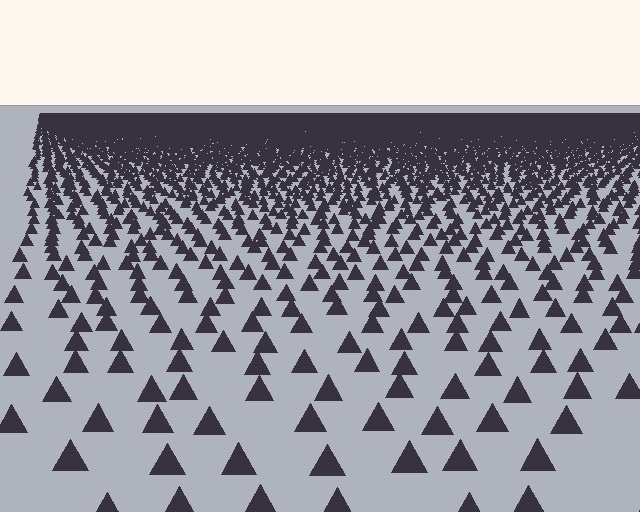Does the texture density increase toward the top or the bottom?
Density increases toward the top.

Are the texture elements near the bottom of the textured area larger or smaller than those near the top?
Larger. Near the bottom, elements are closer to the viewer and appear at a bigger on-screen size.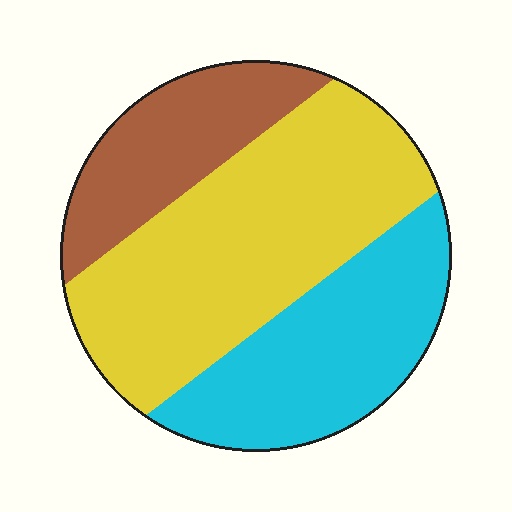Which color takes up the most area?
Yellow, at roughly 50%.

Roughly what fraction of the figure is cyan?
Cyan takes up about one third (1/3) of the figure.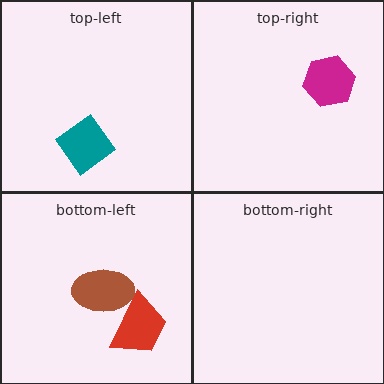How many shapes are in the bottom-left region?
2.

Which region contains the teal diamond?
The top-left region.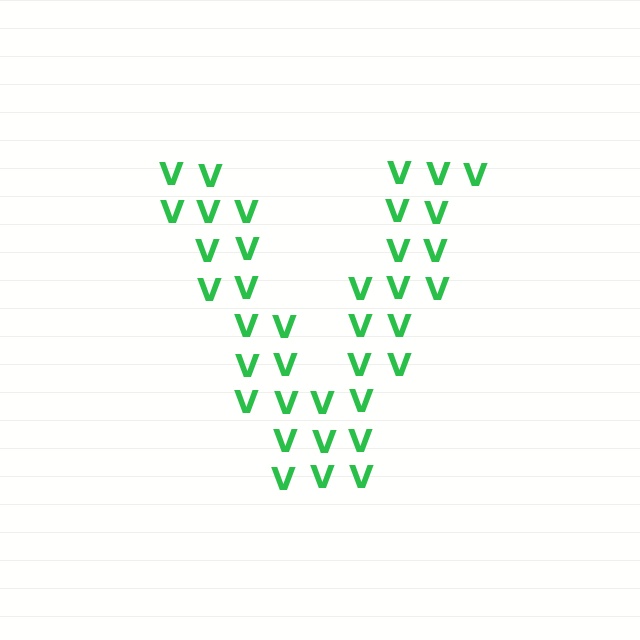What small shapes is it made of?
It is made of small letter V's.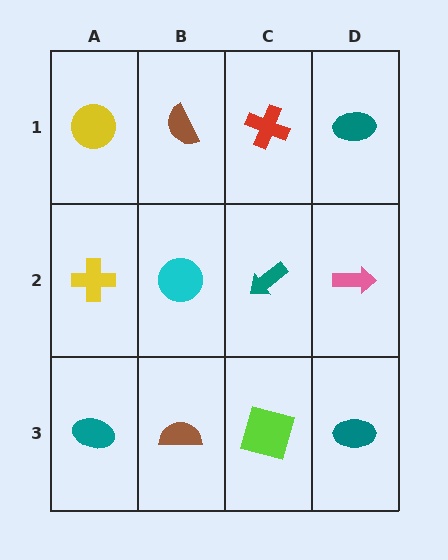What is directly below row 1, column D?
A pink arrow.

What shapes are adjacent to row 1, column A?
A yellow cross (row 2, column A), a brown semicircle (row 1, column B).